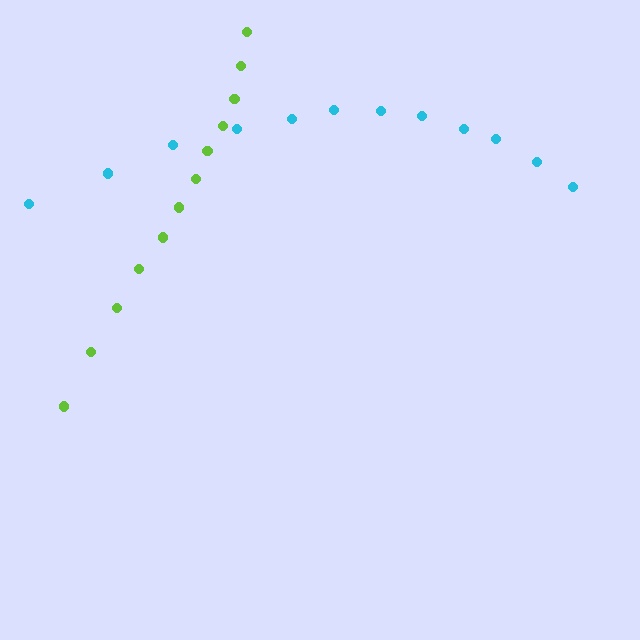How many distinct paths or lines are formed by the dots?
There are 2 distinct paths.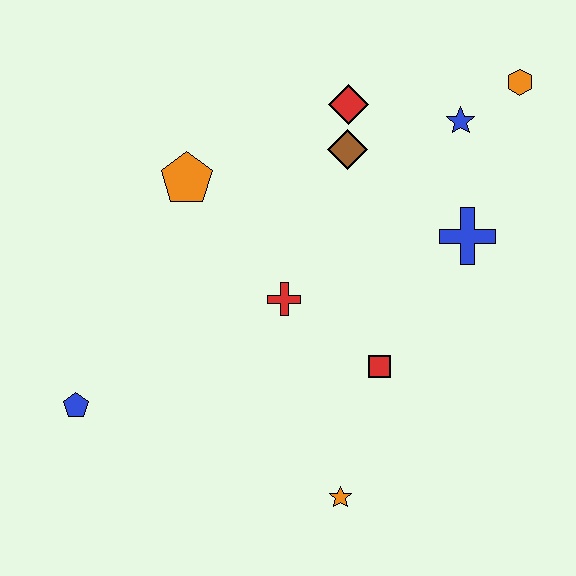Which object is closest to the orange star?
The red square is closest to the orange star.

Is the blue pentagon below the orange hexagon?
Yes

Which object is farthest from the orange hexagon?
The blue pentagon is farthest from the orange hexagon.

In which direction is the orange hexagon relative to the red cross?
The orange hexagon is to the right of the red cross.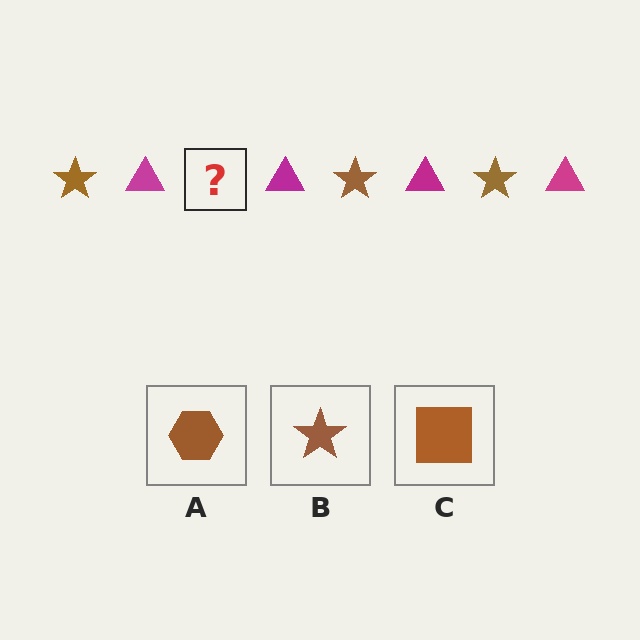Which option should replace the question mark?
Option B.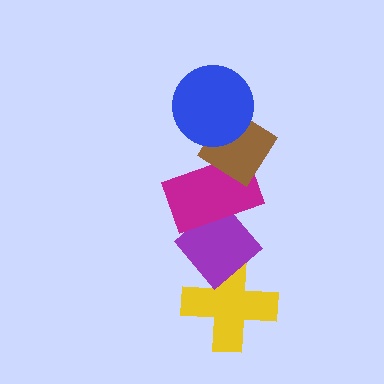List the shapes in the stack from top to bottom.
From top to bottom: the blue circle, the brown diamond, the magenta rectangle, the purple diamond, the yellow cross.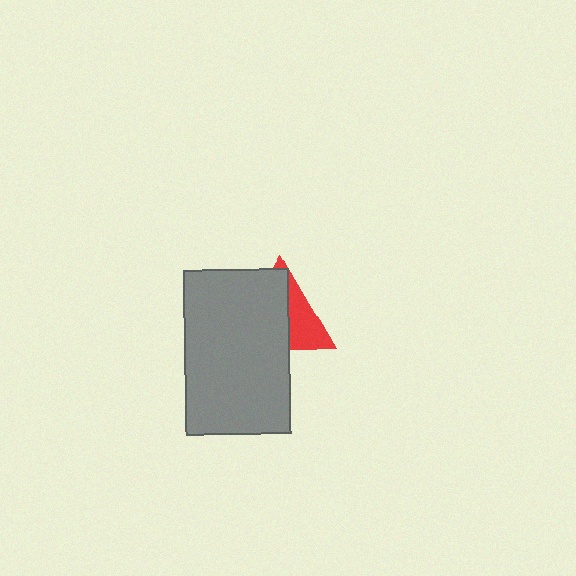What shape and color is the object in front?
The object in front is a gray rectangle.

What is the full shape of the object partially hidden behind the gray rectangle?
The partially hidden object is a red triangle.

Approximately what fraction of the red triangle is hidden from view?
Roughly 63% of the red triangle is hidden behind the gray rectangle.